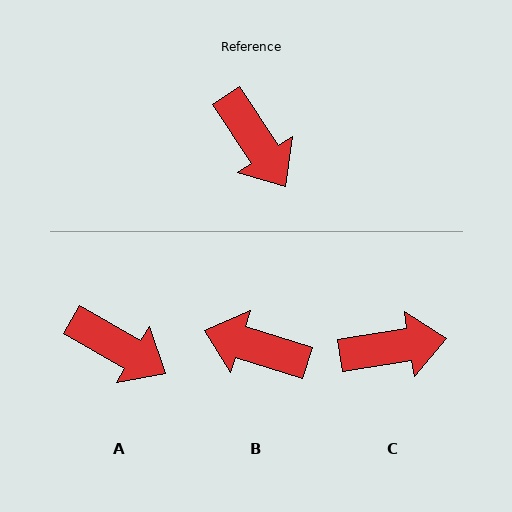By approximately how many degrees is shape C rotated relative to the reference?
Approximately 66 degrees counter-clockwise.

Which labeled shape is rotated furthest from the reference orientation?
B, about 140 degrees away.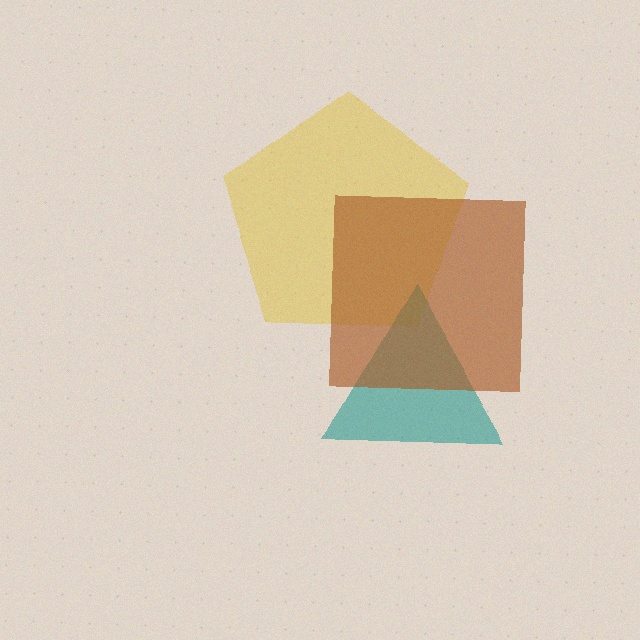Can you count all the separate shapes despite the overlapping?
Yes, there are 3 separate shapes.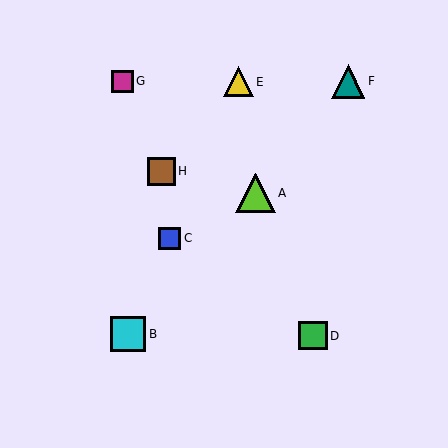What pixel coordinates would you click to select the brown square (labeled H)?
Click at (161, 171) to select the brown square H.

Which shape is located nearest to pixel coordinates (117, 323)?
The cyan square (labeled B) at (128, 334) is nearest to that location.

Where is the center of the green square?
The center of the green square is at (313, 336).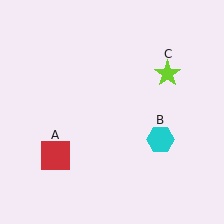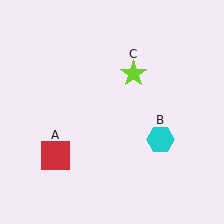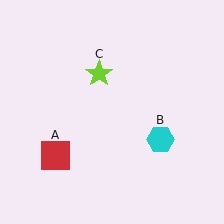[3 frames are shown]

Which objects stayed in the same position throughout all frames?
Red square (object A) and cyan hexagon (object B) remained stationary.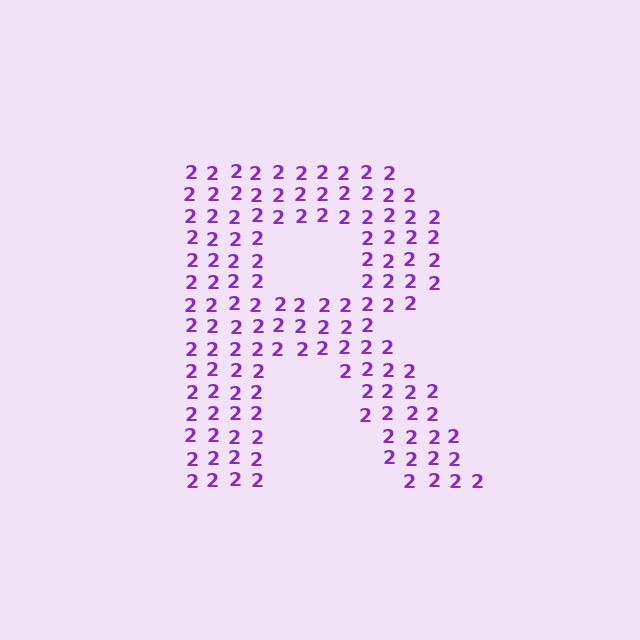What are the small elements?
The small elements are digit 2's.